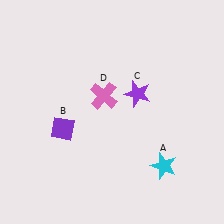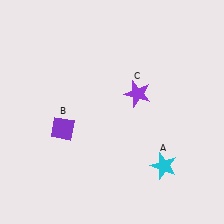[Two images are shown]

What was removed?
The pink cross (D) was removed in Image 2.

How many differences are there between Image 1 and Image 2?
There is 1 difference between the two images.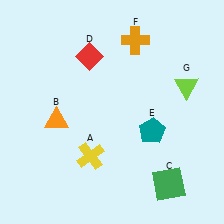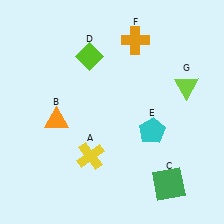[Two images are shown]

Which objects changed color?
D changed from red to lime. E changed from teal to cyan.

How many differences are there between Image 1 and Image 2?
There are 2 differences between the two images.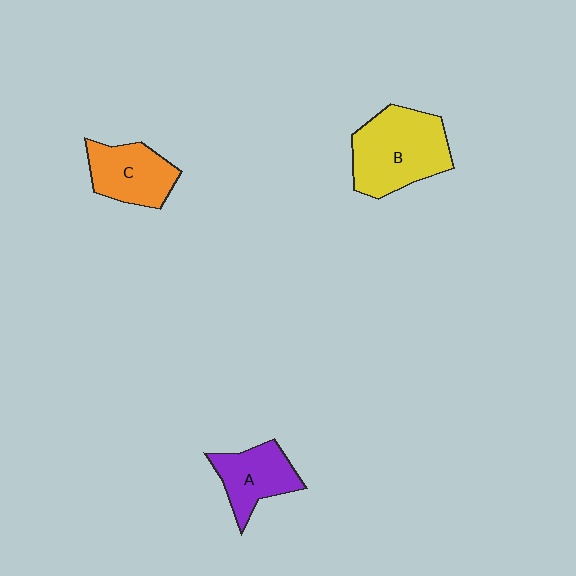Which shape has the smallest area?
Shape A (purple).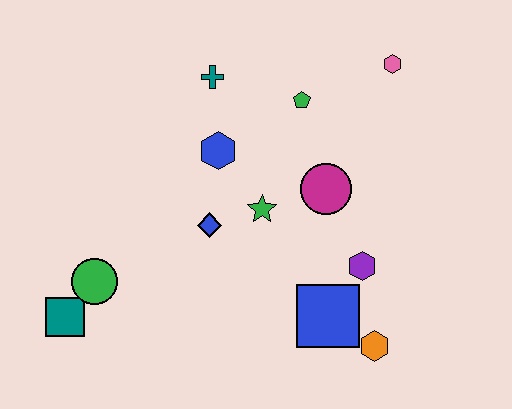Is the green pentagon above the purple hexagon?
Yes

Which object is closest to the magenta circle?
The green star is closest to the magenta circle.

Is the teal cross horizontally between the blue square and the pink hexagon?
No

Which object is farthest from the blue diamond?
The pink hexagon is farthest from the blue diamond.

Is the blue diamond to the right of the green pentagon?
No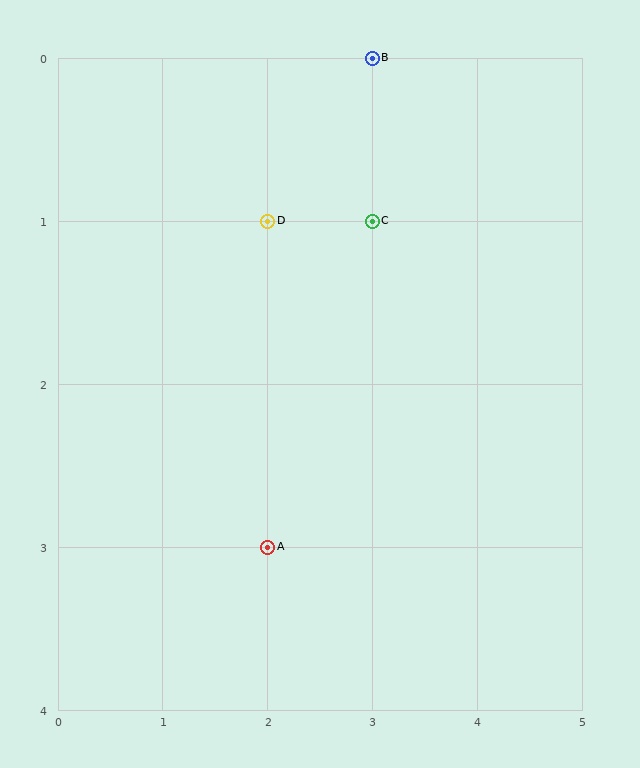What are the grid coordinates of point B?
Point B is at grid coordinates (3, 0).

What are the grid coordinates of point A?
Point A is at grid coordinates (2, 3).